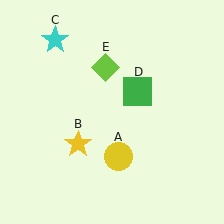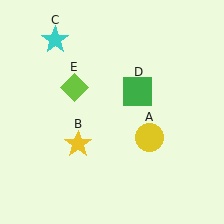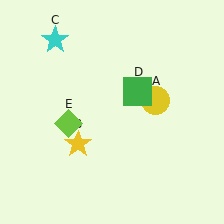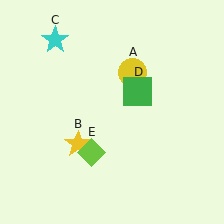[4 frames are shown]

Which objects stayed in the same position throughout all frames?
Yellow star (object B) and cyan star (object C) and green square (object D) remained stationary.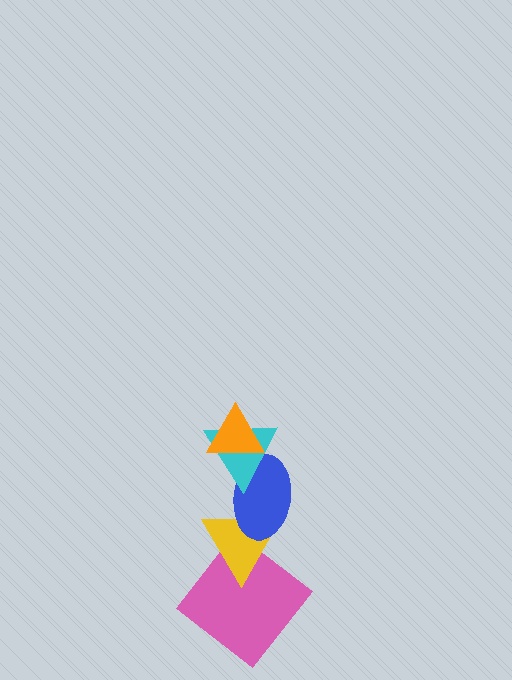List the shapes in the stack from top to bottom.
From top to bottom: the orange triangle, the cyan triangle, the blue ellipse, the yellow triangle, the pink diamond.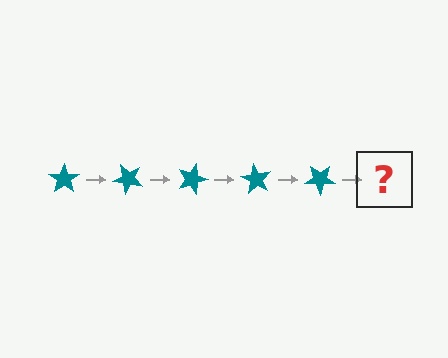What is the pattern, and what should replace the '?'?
The pattern is that the star rotates 45 degrees each step. The '?' should be a teal star rotated 225 degrees.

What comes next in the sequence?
The next element should be a teal star rotated 225 degrees.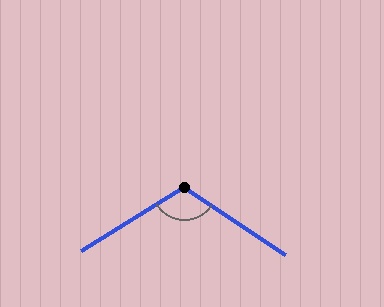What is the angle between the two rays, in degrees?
Approximately 115 degrees.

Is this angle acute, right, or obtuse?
It is obtuse.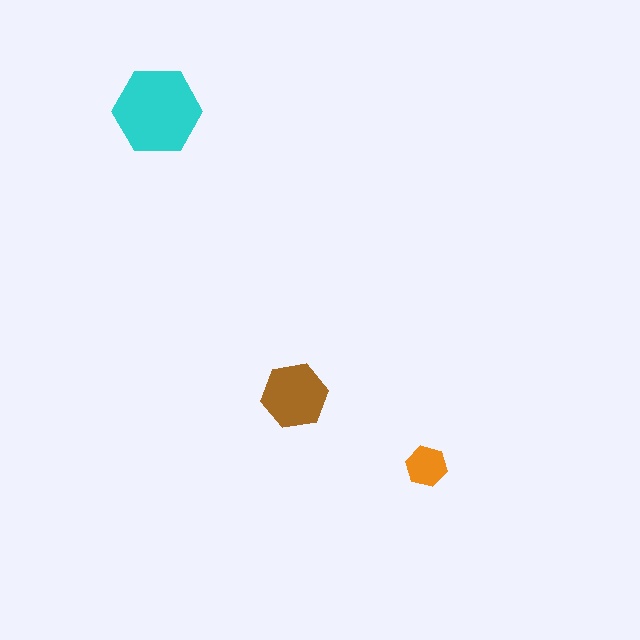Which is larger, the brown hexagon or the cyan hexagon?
The cyan one.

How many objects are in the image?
There are 3 objects in the image.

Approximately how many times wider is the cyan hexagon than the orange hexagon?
About 2 times wider.